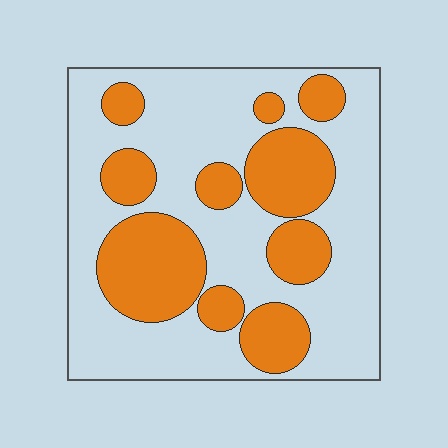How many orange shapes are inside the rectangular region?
10.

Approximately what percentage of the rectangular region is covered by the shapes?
Approximately 35%.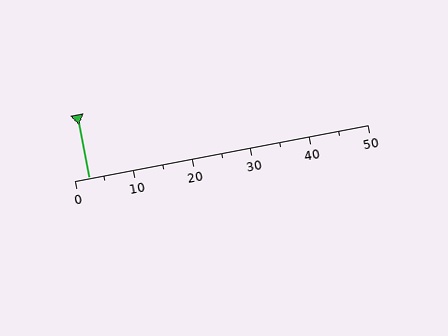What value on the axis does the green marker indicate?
The marker indicates approximately 2.5.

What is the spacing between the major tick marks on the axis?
The major ticks are spaced 10 apart.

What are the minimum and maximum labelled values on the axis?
The axis runs from 0 to 50.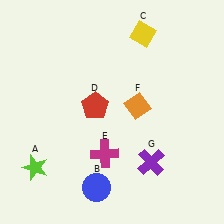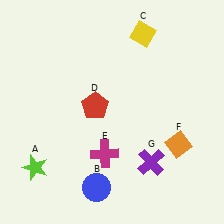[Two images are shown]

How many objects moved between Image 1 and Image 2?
1 object moved between the two images.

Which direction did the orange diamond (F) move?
The orange diamond (F) moved right.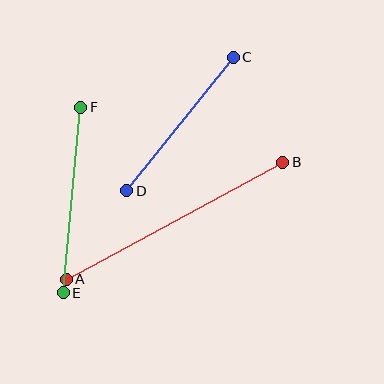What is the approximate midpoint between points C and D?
The midpoint is at approximately (180, 124) pixels.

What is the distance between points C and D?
The distance is approximately 171 pixels.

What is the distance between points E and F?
The distance is approximately 187 pixels.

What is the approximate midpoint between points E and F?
The midpoint is at approximately (72, 200) pixels.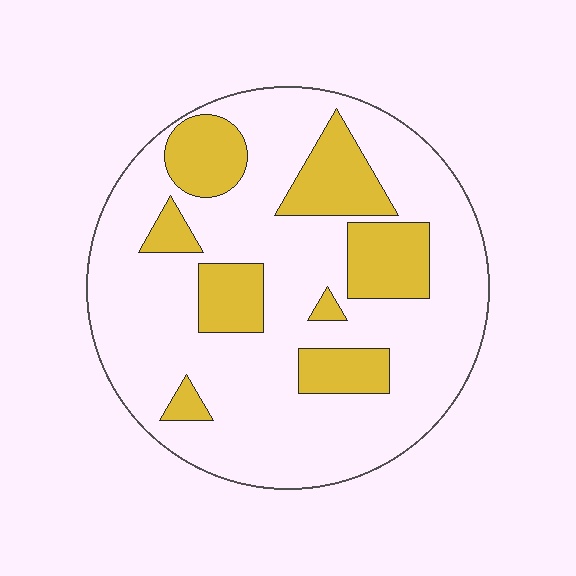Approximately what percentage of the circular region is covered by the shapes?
Approximately 25%.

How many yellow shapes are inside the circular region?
8.